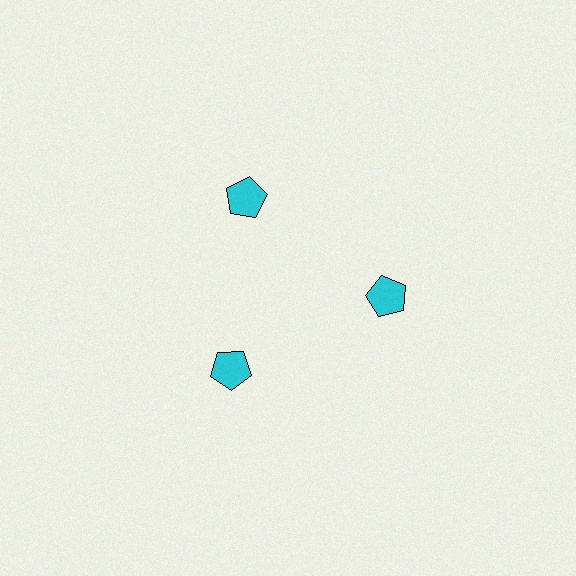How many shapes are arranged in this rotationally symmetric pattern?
There are 3 shapes, arranged in 3 groups of 1.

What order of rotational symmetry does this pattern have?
This pattern has 3-fold rotational symmetry.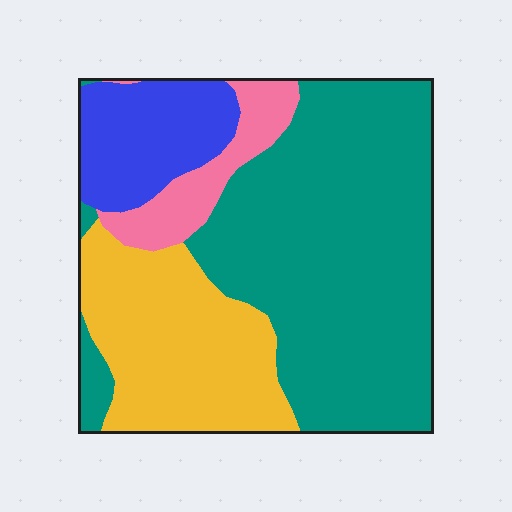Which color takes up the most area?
Teal, at roughly 55%.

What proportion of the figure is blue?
Blue covers around 15% of the figure.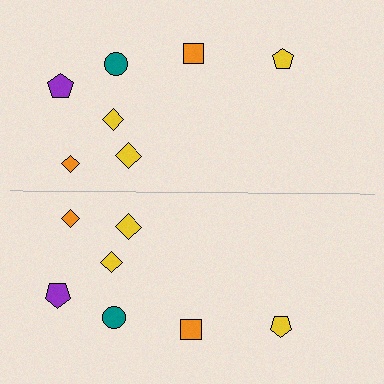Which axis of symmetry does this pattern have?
The pattern has a horizontal axis of symmetry running through the center of the image.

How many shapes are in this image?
There are 14 shapes in this image.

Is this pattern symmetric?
Yes, this pattern has bilateral (reflection) symmetry.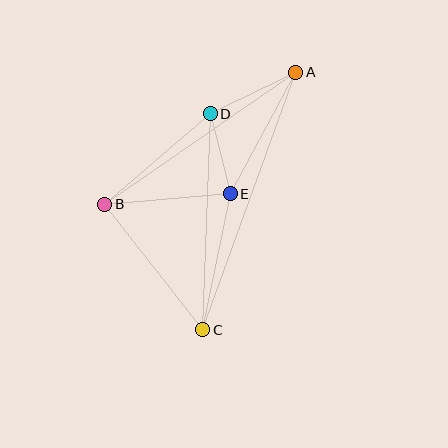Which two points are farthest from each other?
Points A and C are farthest from each other.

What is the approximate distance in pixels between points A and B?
The distance between A and B is approximately 232 pixels.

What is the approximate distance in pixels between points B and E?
The distance between B and E is approximately 126 pixels.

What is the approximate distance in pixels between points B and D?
The distance between B and D is approximately 139 pixels.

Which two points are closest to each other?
Points D and E are closest to each other.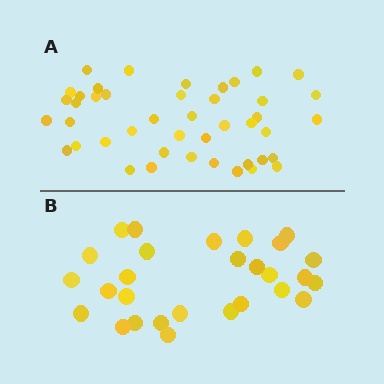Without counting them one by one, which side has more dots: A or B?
Region A (the top region) has more dots.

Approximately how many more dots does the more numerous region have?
Region A has approximately 15 more dots than region B.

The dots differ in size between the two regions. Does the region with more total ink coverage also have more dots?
No. Region B has more total ink coverage because its dots are larger, but region A actually contains more individual dots. Total area can be misleading — the number of items is what matters here.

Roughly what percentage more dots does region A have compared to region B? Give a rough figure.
About 55% more.